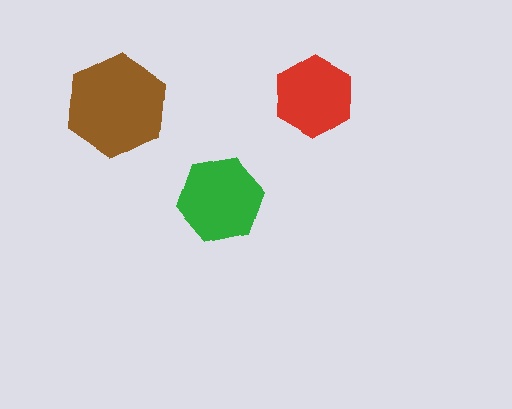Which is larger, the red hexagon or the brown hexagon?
The brown one.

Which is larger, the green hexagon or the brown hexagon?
The brown one.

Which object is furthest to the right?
The red hexagon is rightmost.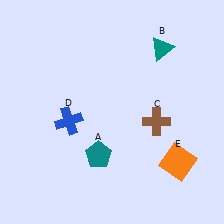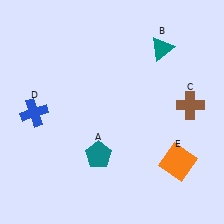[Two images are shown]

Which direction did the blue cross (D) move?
The blue cross (D) moved left.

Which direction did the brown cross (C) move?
The brown cross (C) moved right.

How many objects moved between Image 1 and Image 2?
2 objects moved between the two images.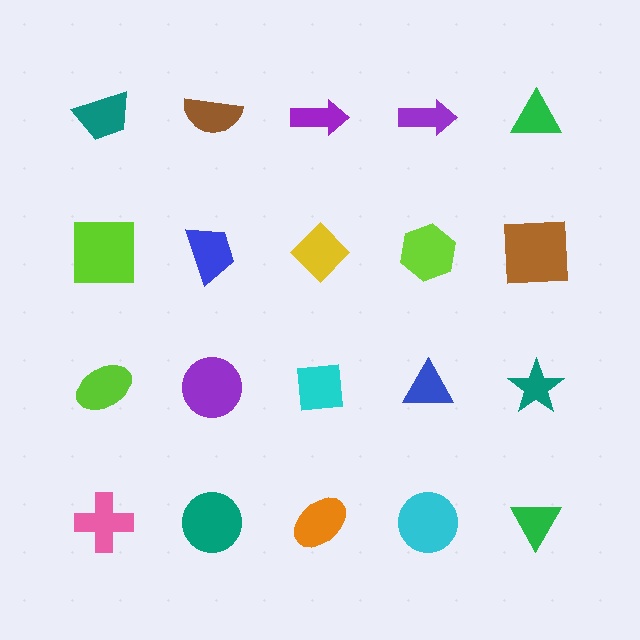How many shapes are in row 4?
5 shapes.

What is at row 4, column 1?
A pink cross.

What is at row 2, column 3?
A yellow diamond.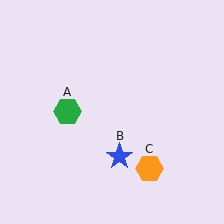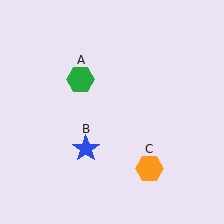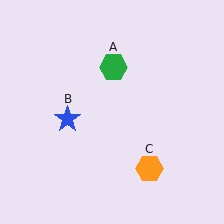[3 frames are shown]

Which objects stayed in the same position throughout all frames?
Orange hexagon (object C) remained stationary.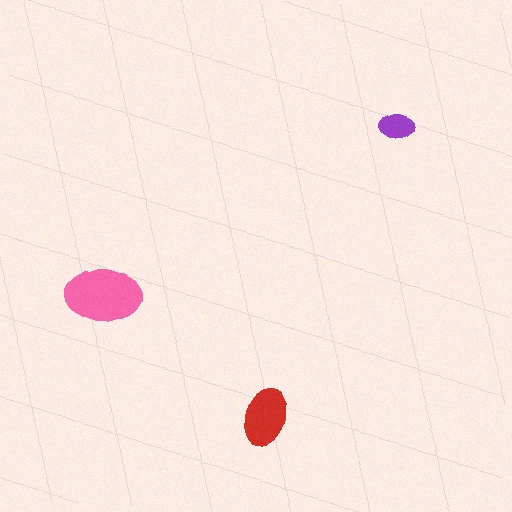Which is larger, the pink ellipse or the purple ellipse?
The pink one.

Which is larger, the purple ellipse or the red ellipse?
The red one.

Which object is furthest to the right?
The purple ellipse is rightmost.